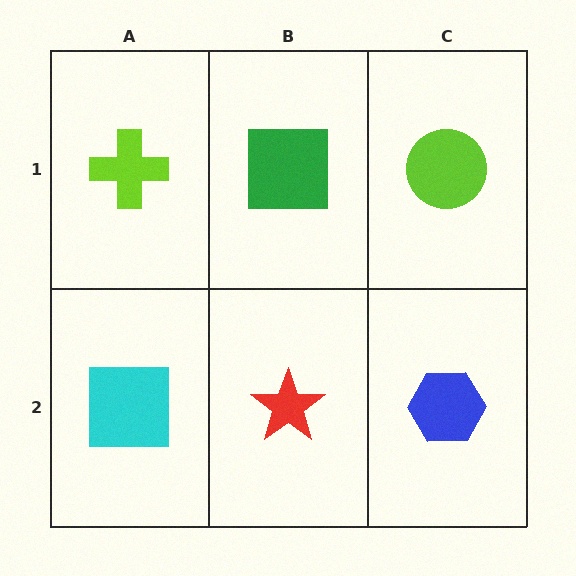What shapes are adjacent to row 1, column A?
A cyan square (row 2, column A), a green square (row 1, column B).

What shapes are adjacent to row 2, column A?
A lime cross (row 1, column A), a red star (row 2, column B).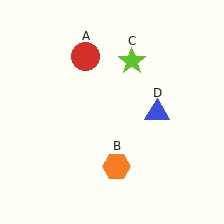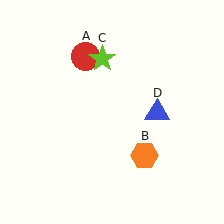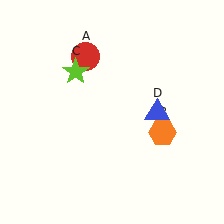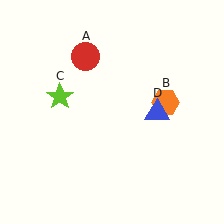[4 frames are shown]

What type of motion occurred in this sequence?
The orange hexagon (object B), lime star (object C) rotated counterclockwise around the center of the scene.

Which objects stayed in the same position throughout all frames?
Red circle (object A) and blue triangle (object D) remained stationary.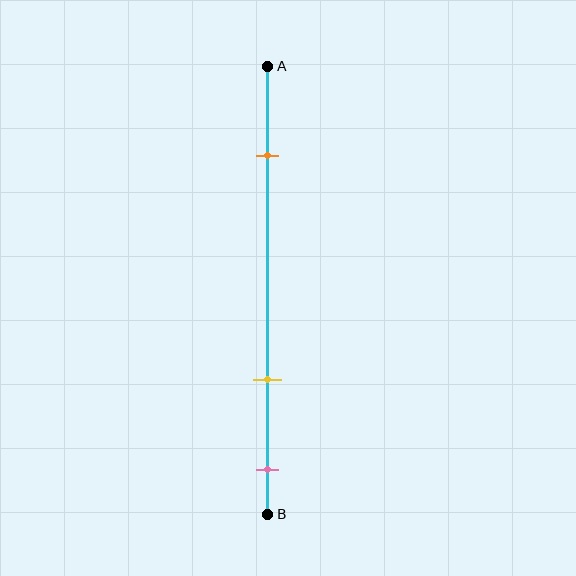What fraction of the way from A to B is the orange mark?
The orange mark is approximately 20% (0.2) of the way from A to B.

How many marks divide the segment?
There are 3 marks dividing the segment.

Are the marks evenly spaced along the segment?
No, the marks are not evenly spaced.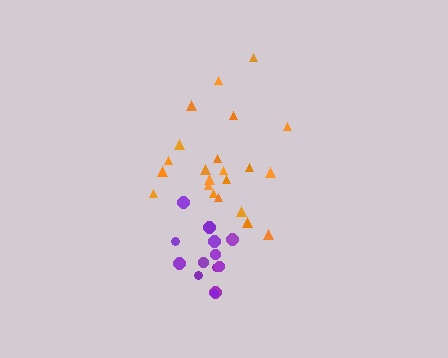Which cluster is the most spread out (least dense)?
Purple.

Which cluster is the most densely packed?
Orange.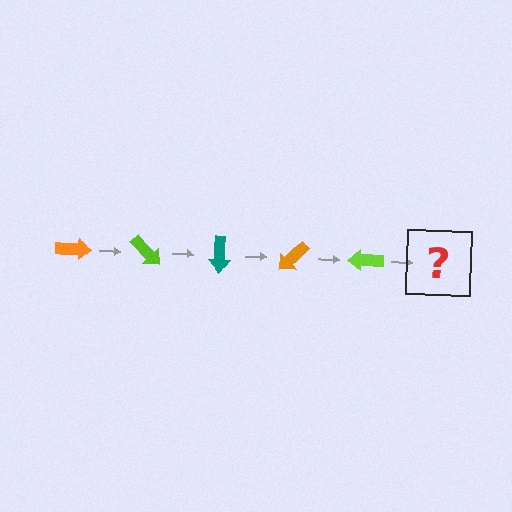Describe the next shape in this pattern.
It should be a teal arrow, rotated 225 degrees from the start.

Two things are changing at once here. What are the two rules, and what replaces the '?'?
The two rules are that it rotates 45 degrees each step and the color cycles through orange, lime, and teal. The '?' should be a teal arrow, rotated 225 degrees from the start.